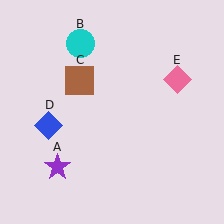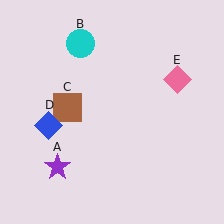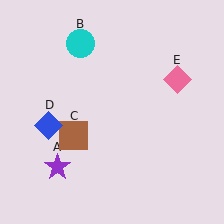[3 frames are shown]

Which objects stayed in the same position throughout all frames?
Purple star (object A) and cyan circle (object B) and blue diamond (object D) and pink diamond (object E) remained stationary.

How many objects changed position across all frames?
1 object changed position: brown square (object C).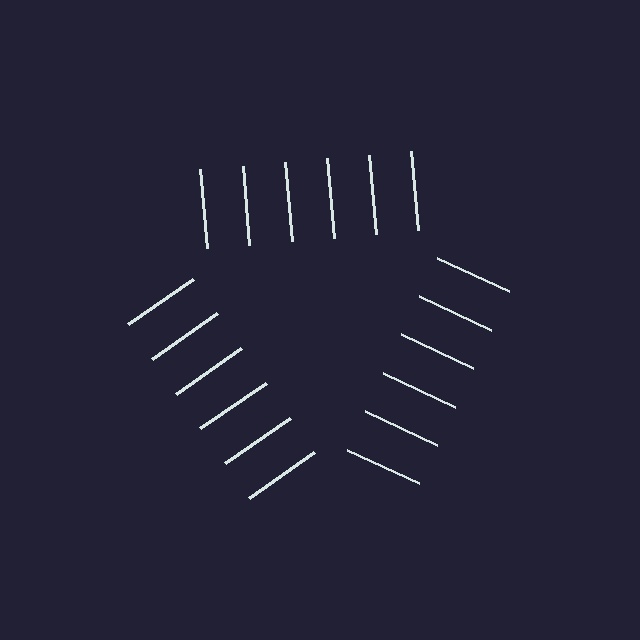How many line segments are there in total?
18 — 6 along each of the 3 edges.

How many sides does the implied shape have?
3 sides — the line-ends trace a triangle.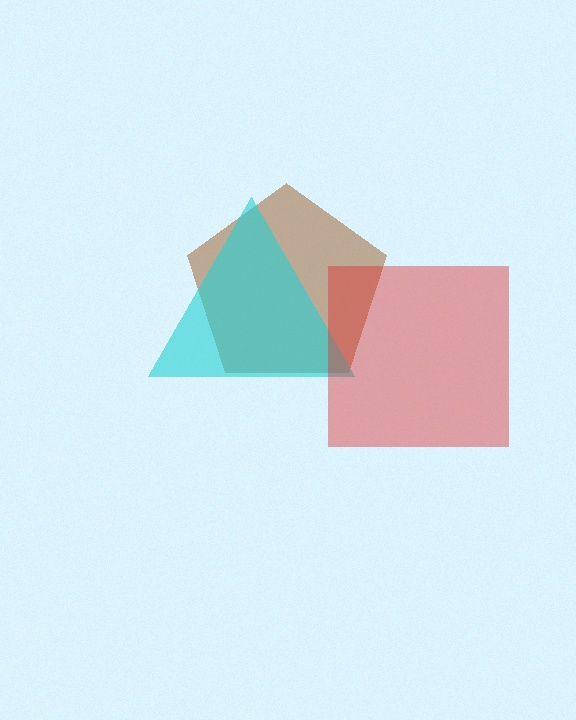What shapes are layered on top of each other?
The layered shapes are: a brown pentagon, a cyan triangle, a red square.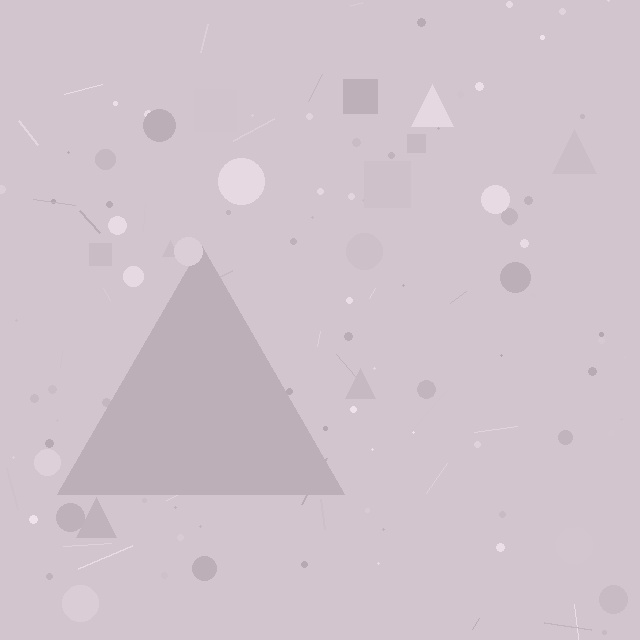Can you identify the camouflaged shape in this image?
The camouflaged shape is a triangle.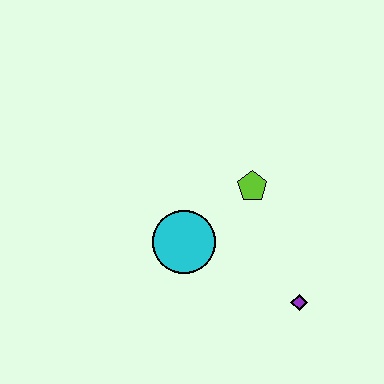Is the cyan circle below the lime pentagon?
Yes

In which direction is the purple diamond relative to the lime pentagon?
The purple diamond is below the lime pentagon.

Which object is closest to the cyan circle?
The lime pentagon is closest to the cyan circle.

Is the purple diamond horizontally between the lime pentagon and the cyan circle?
No